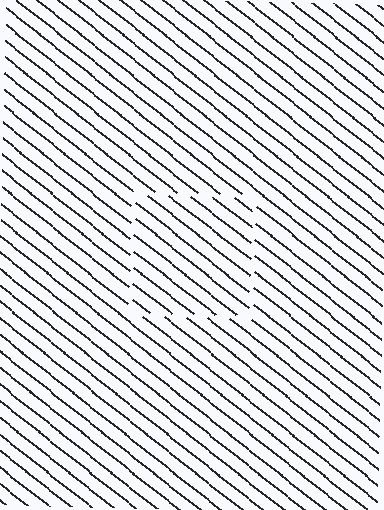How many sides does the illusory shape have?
4 sides — the line-ends trace a square.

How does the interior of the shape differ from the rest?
The interior of the shape contains the same grating, shifted by half a period — the contour is defined by the phase discontinuity where line-ends from the inner and outer gratings abut.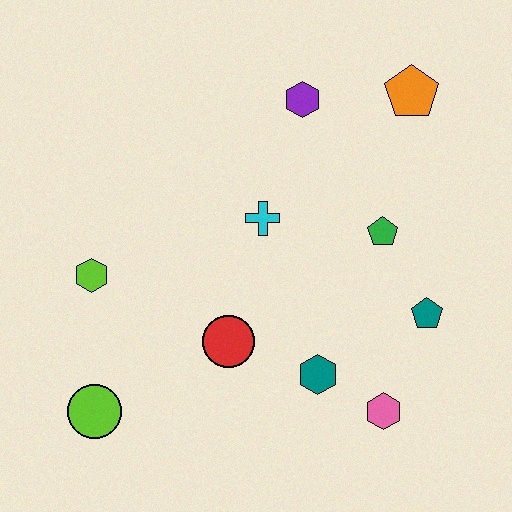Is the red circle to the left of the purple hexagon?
Yes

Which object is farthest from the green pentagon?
The lime circle is farthest from the green pentagon.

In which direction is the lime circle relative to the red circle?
The lime circle is to the left of the red circle.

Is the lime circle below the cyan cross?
Yes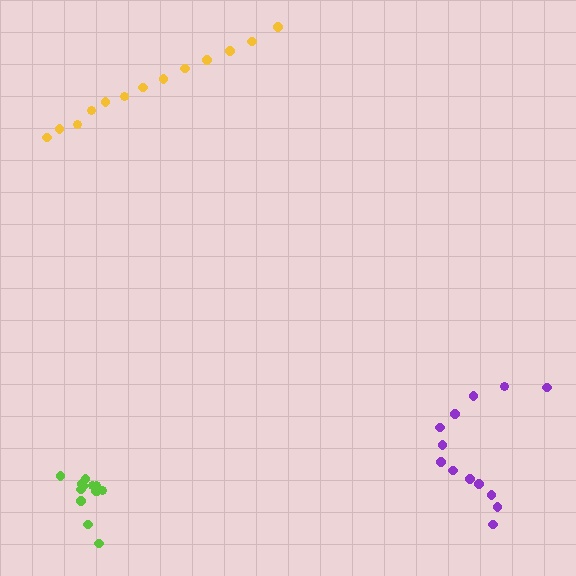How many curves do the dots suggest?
There are 3 distinct paths.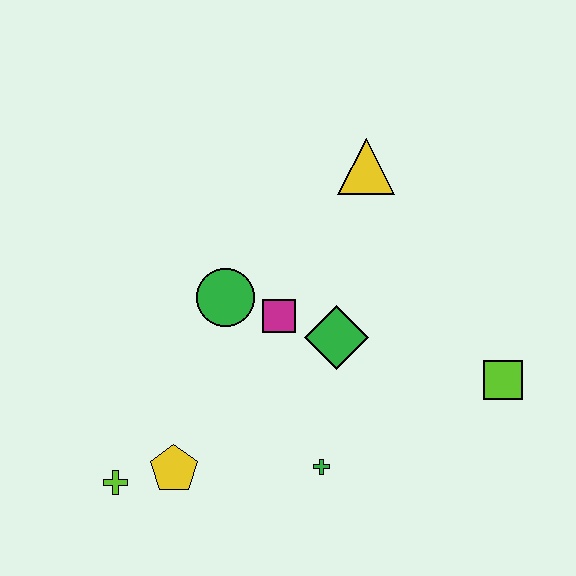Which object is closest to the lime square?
The green diamond is closest to the lime square.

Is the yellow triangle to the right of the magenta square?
Yes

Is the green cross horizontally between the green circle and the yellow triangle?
Yes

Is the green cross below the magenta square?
Yes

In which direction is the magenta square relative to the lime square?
The magenta square is to the left of the lime square.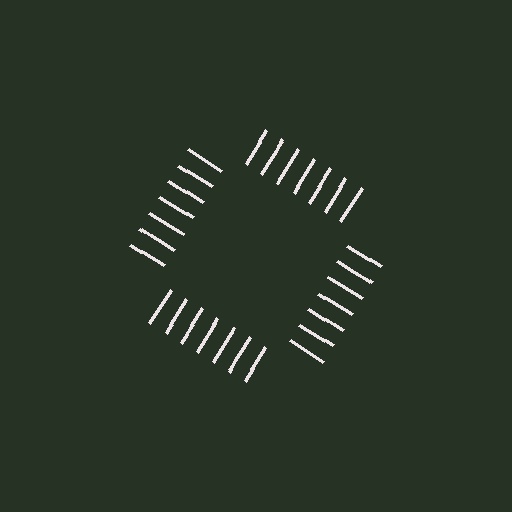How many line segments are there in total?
28 — 7 along each of the 4 edges.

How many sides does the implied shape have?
4 sides — the line-ends trace a square.